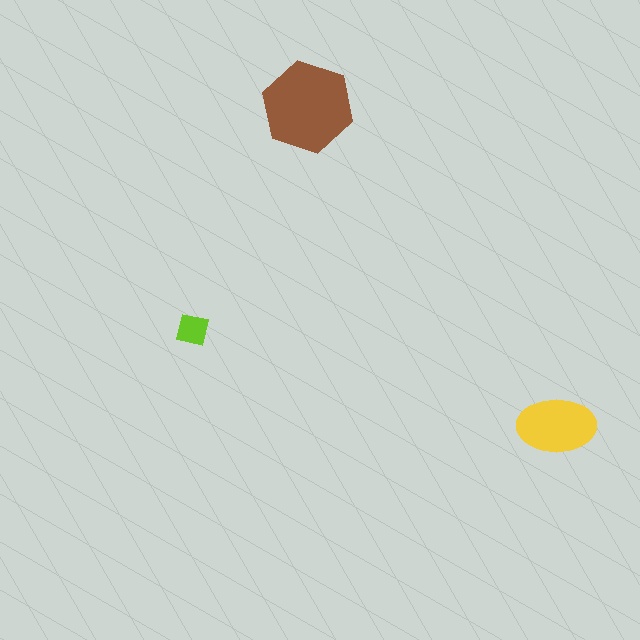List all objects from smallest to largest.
The lime square, the yellow ellipse, the brown hexagon.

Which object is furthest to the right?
The yellow ellipse is rightmost.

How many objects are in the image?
There are 3 objects in the image.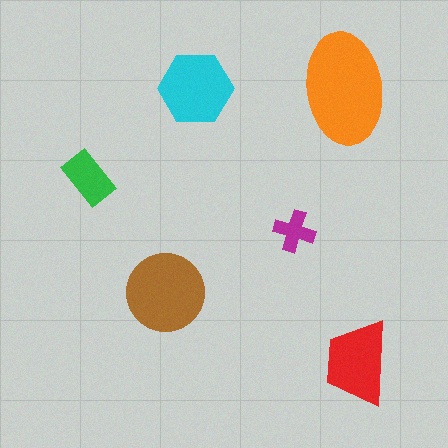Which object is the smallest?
The magenta cross.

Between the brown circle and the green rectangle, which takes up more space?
The brown circle.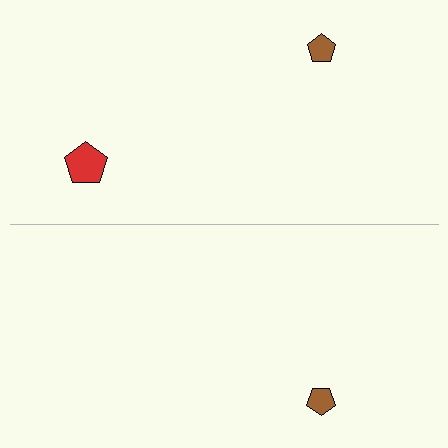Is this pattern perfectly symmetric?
No, the pattern is not perfectly symmetric. A red pentagon is missing from the bottom side.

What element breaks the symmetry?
A red pentagon is missing from the bottom side.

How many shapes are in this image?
There are 3 shapes in this image.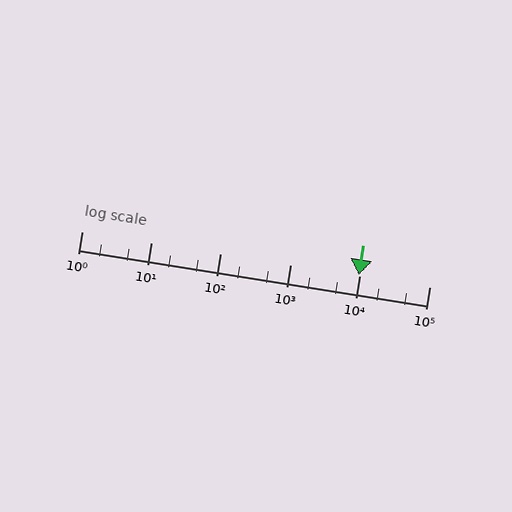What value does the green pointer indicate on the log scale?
The pointer indicates approximately 9800.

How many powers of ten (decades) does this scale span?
The scale spans 5 decades, from 1 to 100000.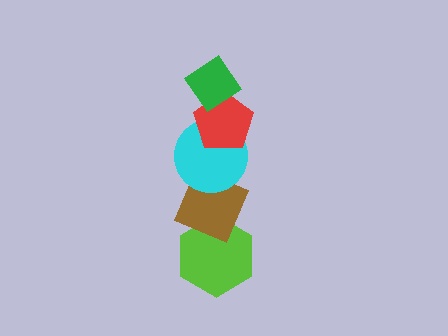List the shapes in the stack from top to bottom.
From top to bottom: the green diamond, the red pentagon, the cyan circle, the brown diamond, the lime hexagon.